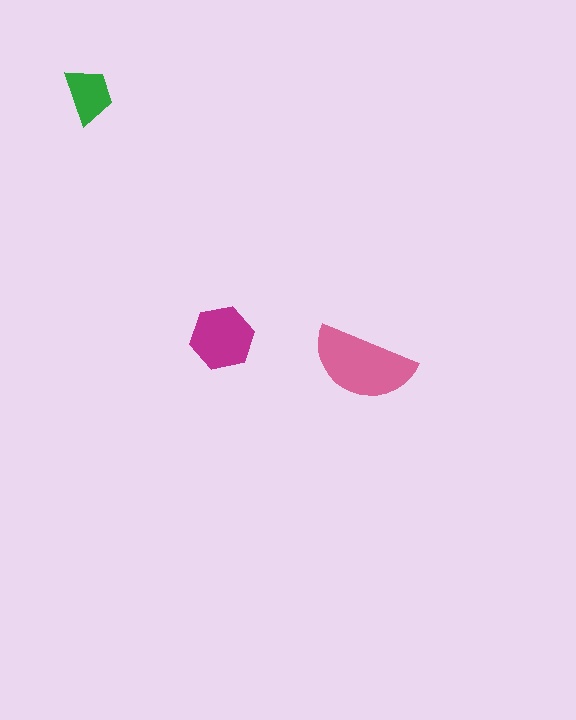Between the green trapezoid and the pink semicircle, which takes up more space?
The pink semicircle.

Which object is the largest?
The pink semicircle.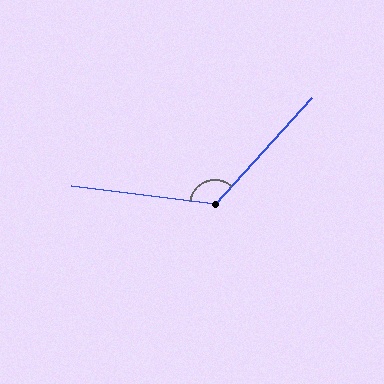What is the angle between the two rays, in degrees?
Approximately 125 degrees.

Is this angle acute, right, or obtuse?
It is obtuse.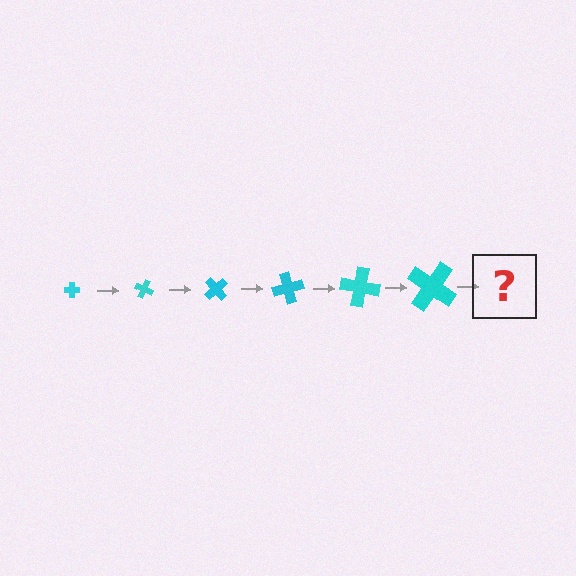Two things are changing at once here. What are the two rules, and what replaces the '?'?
The two rules are that the cross grows larger each step and it rotates 25 degrees each step. The '?' should be a cross, larger than the previous one and rotated 150 degrees from the start.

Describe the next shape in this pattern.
It should be a cross, larger than the previous one and rotated 150 degrees from the start.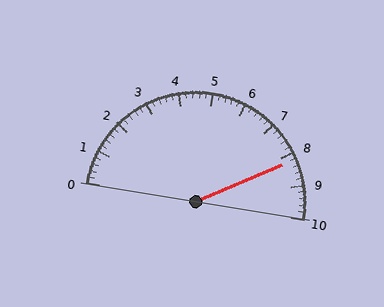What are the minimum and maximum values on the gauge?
The gauge ranges from 0 to 10.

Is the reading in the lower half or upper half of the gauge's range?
The reading is in the upper half of the range (0 to 10).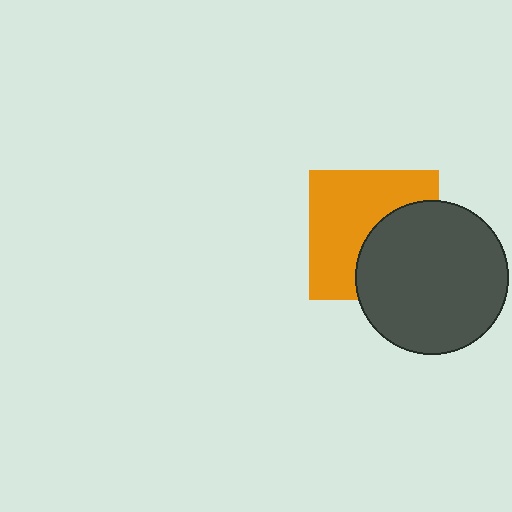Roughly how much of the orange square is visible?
About half of it is visible (roughly 58%).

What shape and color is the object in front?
The object in front is a dark gray circle.